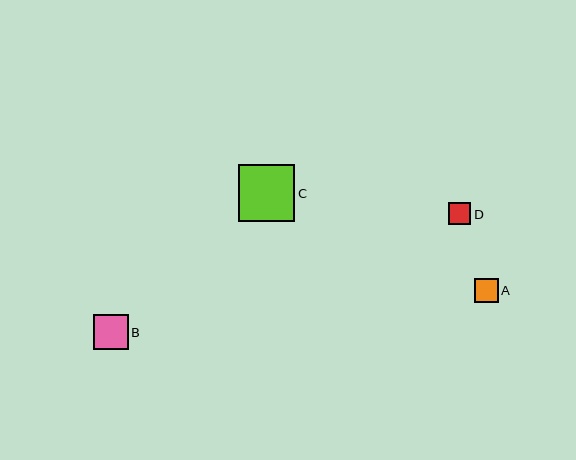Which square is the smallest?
Square D is the smallest with a size of approximately 23 pixels.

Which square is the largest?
Square C is the largest with a size of approximately 56 pixels.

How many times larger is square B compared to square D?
Square B is approximately 1.6 times the size of square D.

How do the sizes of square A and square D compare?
Square A and square D are approximately the same size.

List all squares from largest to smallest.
From largest to smallest: C, B, A, D.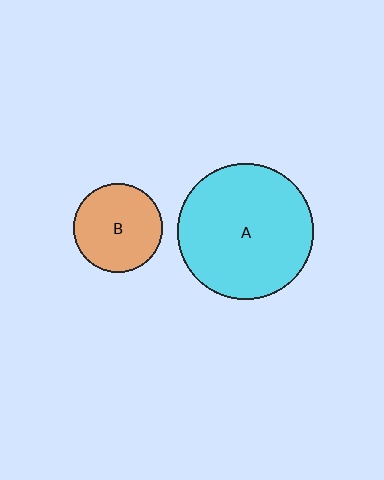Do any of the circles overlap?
No, none of the circles overlap.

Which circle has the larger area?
Circle A (cyan).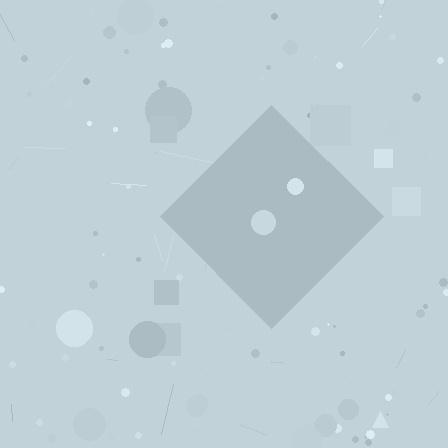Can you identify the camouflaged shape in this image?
The camouflaged shape is a diamond.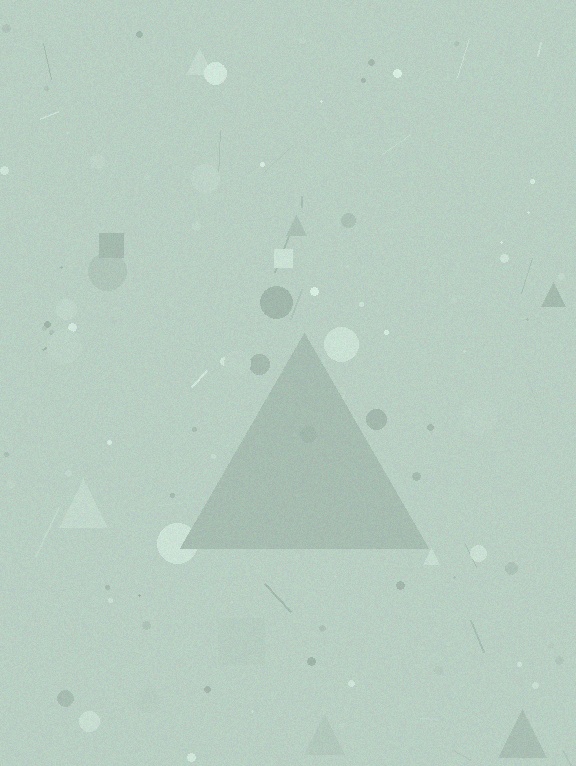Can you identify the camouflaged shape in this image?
The camouflaged shape is a triangle.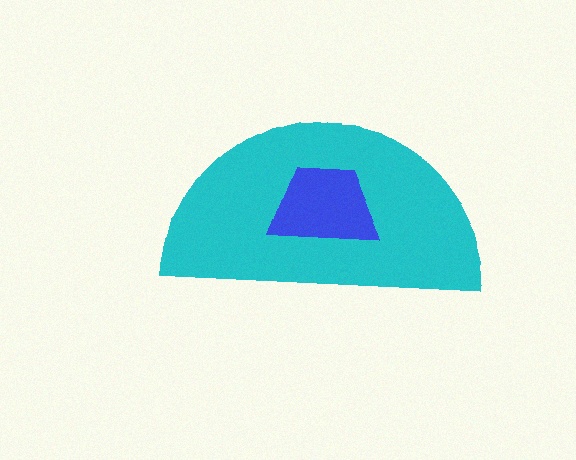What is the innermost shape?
The blue trapezoid.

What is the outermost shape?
The cyan semicircle.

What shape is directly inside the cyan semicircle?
The blue trapezoid.